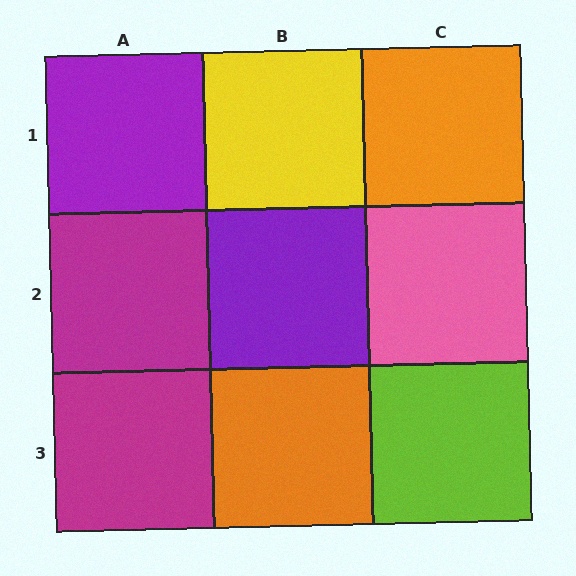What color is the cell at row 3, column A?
Magenta.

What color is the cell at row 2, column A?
Magenta.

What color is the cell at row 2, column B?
Purple.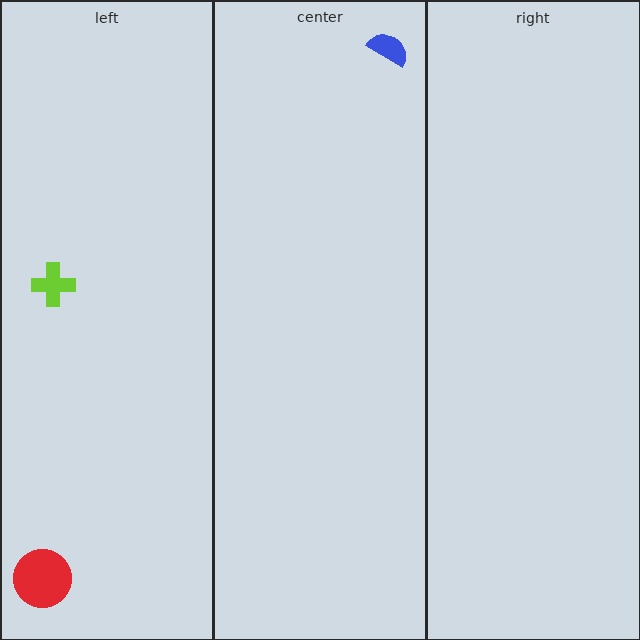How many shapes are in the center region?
1.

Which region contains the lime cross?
The left region.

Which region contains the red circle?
The left region.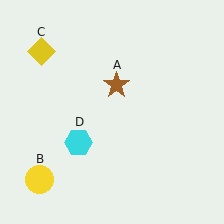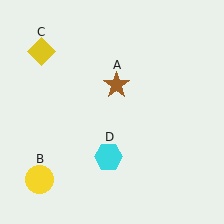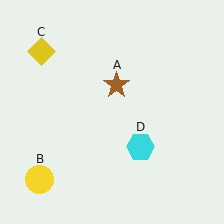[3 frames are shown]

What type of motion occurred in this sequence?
The cyan hexagon (object D) rotated counterclockwise around the center of the scene.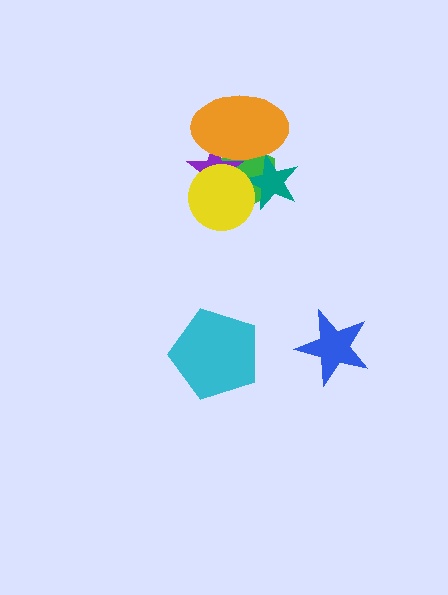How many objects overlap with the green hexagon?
4 objects overlap with the green hexagon.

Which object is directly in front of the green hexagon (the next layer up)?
The purple star is directly in front of the green hexagon.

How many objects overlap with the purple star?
3 objects overlap with the purple star.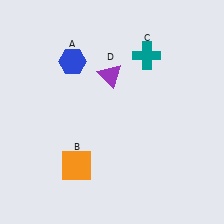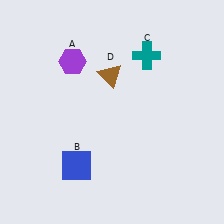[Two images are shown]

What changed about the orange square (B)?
In Image 1, B is orange. In Image 2, it changed to blue.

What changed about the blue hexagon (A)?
In Image 1, A is blue. In Image 2, it changed to purple.